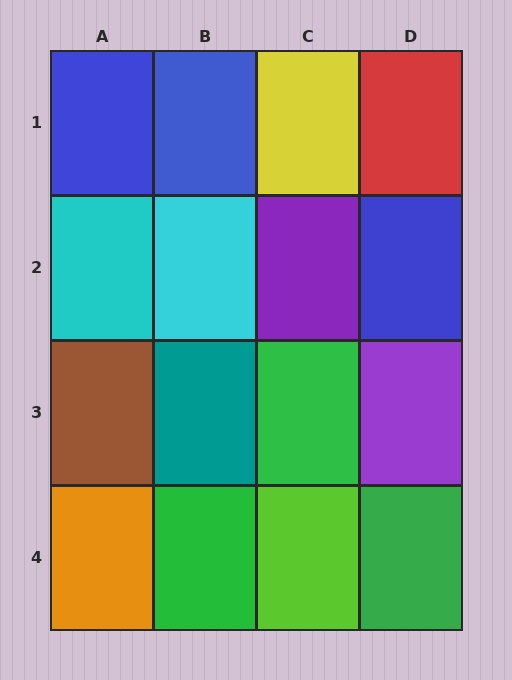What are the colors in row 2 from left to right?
Cyan, cyan, purple, blue.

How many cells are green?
3 cells are green.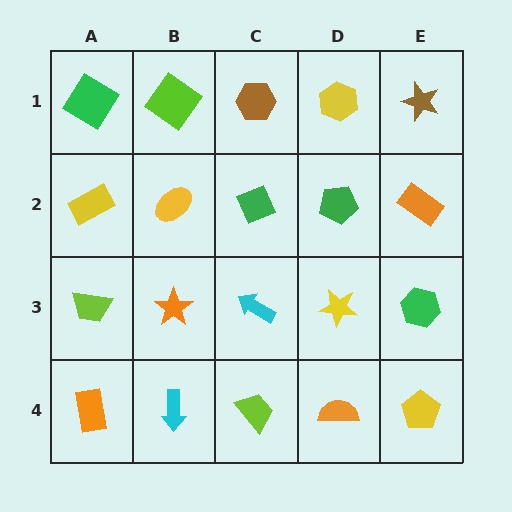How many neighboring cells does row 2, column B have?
4.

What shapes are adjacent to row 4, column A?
A lime trapezoid (row 3, column A), a cyan arrow (row 4, column B).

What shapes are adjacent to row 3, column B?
A yellow ellipse (row 2, column B), a cyan arrow (row 4, column B), a lime trapezoid (row 3, column A), a cyan arrow (row 3, column C).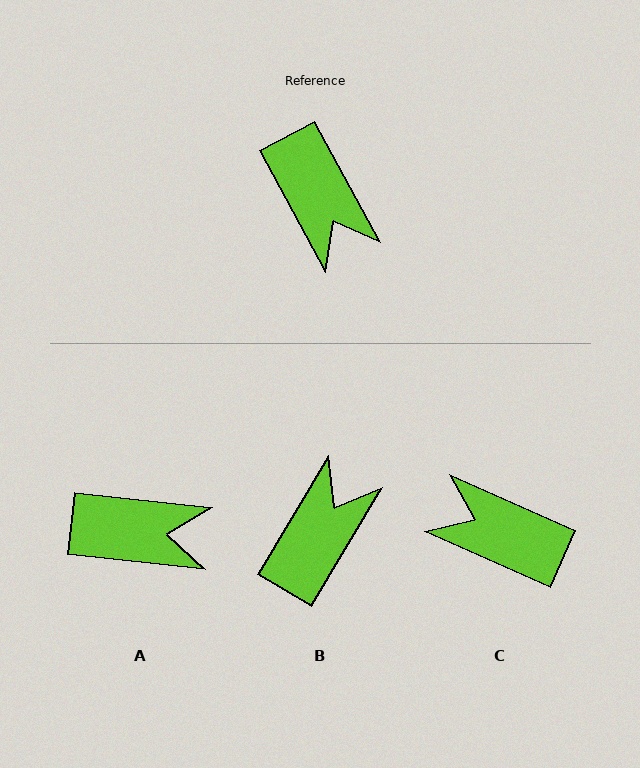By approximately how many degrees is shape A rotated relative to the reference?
Approximately 55 degrees counter-clockwise.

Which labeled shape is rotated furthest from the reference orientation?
C, about 142 degrees away.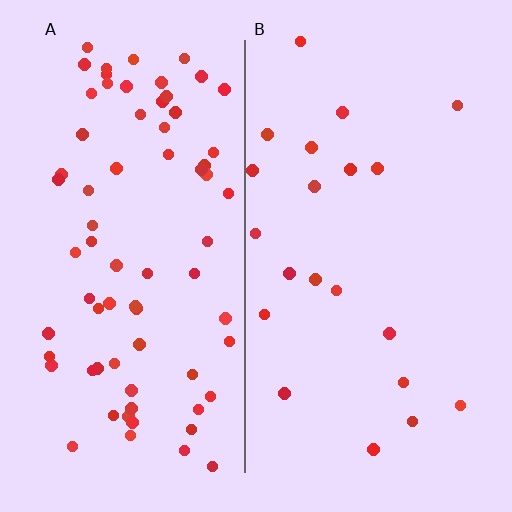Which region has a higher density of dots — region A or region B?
A (the left).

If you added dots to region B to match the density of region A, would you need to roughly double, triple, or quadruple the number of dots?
Approximately triple.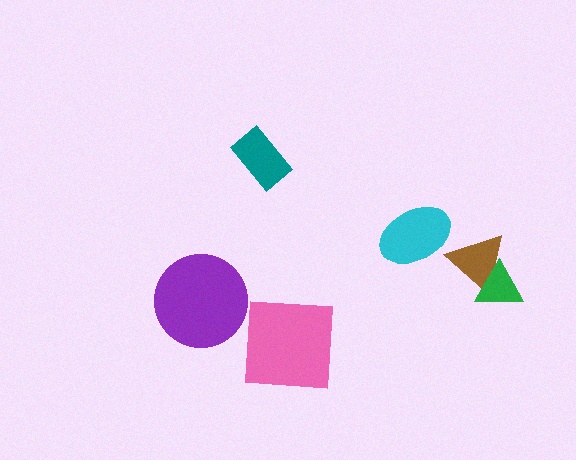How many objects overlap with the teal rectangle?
0 objects overlap with the teal rectangle.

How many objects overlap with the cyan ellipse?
0 objects overlap with the cyan ellipse.